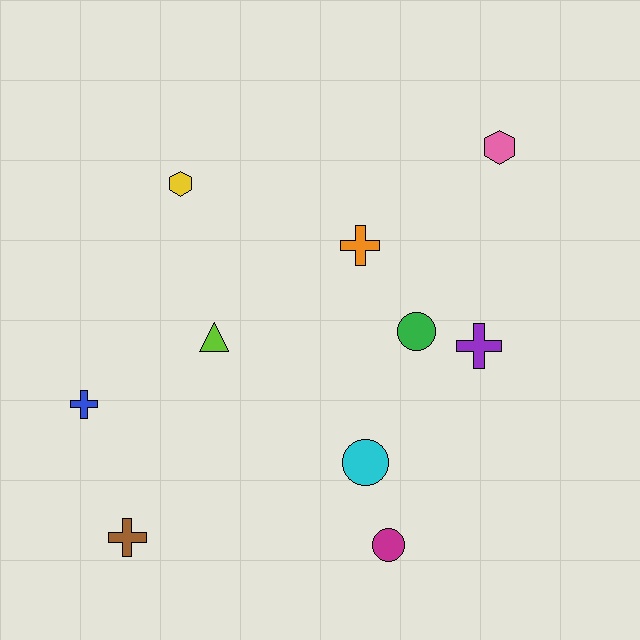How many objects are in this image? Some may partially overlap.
There are 10 objects.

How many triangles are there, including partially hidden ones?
There is 1 triangle.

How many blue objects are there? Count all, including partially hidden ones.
There is 1 blue object.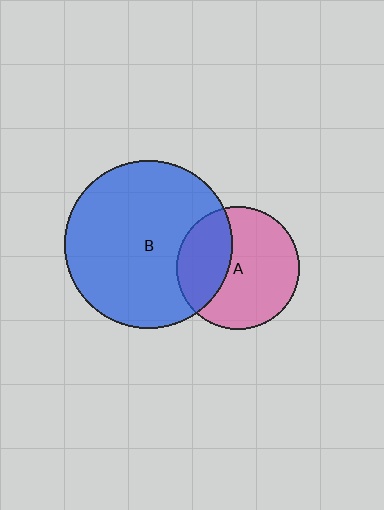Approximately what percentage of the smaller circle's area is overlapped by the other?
Approximately 35%.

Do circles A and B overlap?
Yes.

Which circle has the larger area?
Circle B (blue).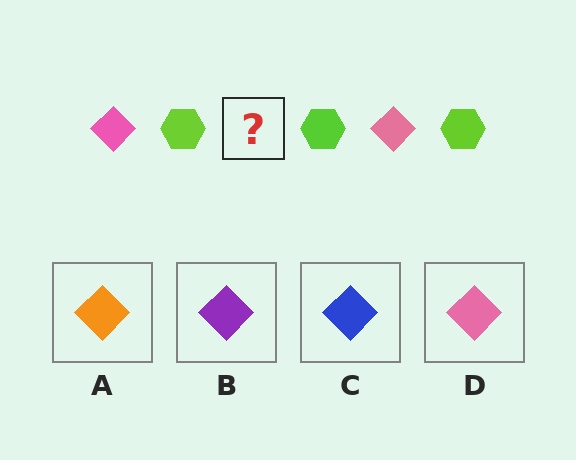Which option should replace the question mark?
Option D.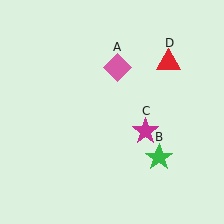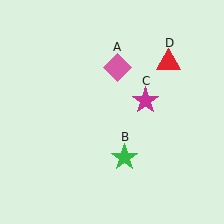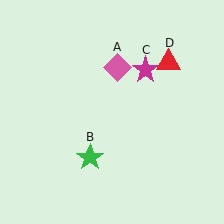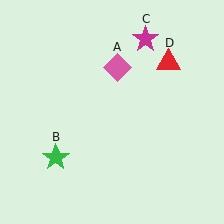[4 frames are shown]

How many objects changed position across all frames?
2 objects changed position: green star (object B), magenta star (object C).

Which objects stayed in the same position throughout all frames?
Pink diamond (object A) and red triangle (object D) remained stationary.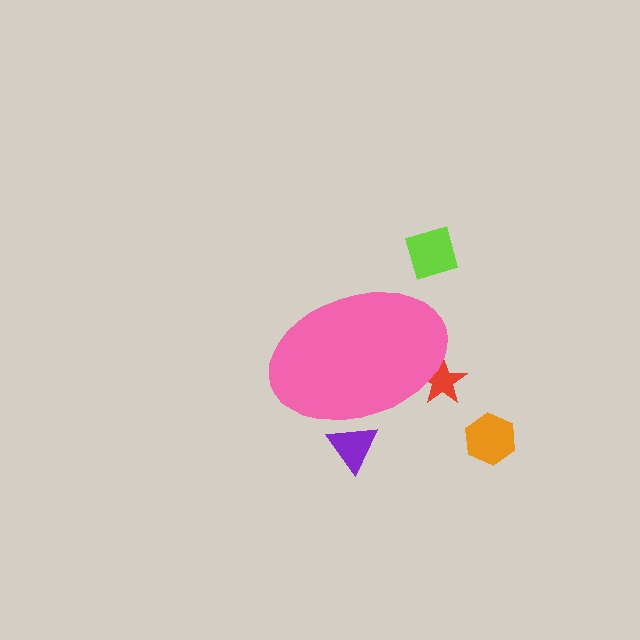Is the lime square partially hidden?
No, the lime square is fully visible.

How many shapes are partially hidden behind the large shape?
2 shapes are partially hidden.